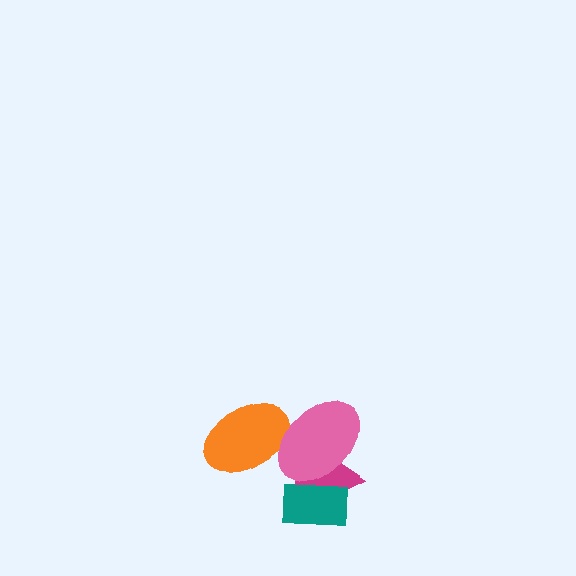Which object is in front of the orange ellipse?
The pink ellipse is in front of the orange ellipse.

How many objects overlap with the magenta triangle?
3 objects overlap with the magenta triangle.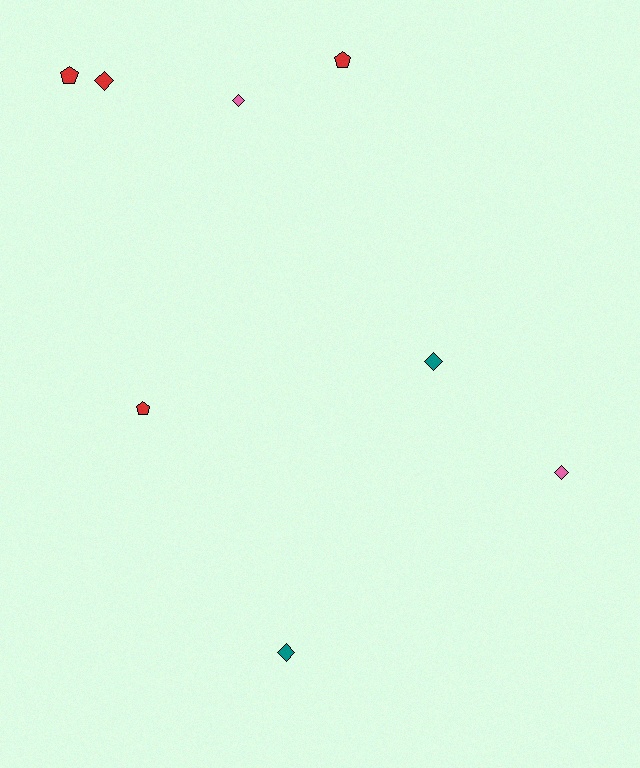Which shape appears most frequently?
Diamond, with 5 objects.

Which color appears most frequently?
Red, with 4 objects.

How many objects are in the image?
There are 8 objects.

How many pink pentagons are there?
There are no pink pentagons.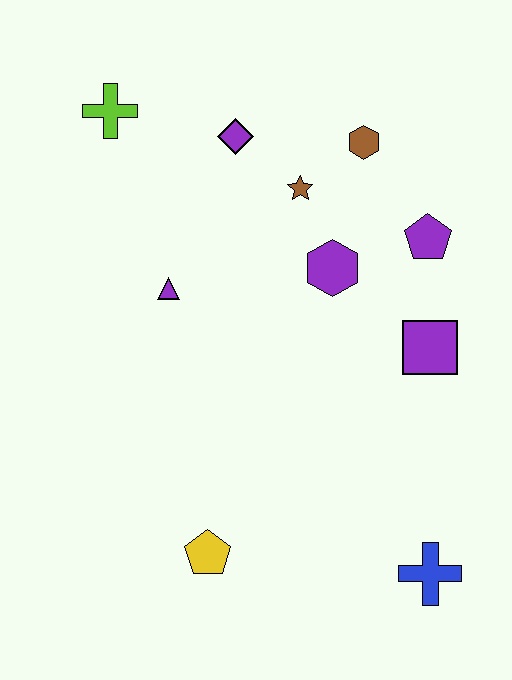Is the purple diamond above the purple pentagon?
Yes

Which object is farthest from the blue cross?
The lime cross is farthest from the blue cross.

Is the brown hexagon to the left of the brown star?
No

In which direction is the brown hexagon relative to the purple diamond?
The brown hexagon is to the right of the purple diamond.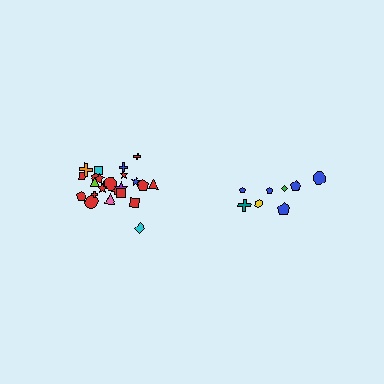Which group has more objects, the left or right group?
The left group.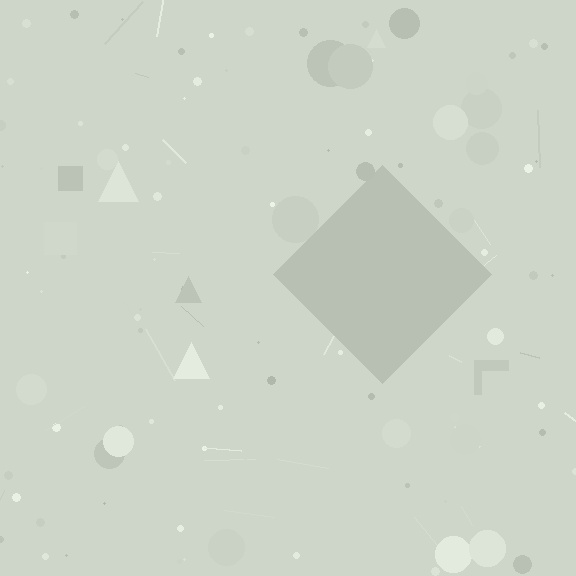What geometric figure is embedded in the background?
A diamond is embedded in the background.